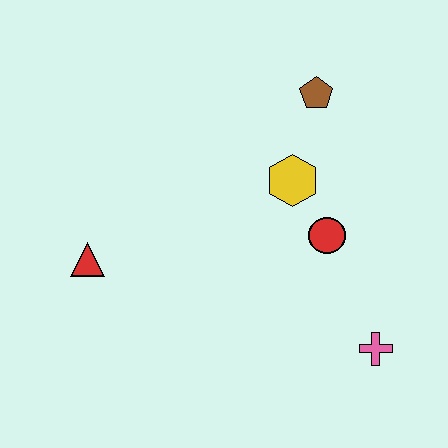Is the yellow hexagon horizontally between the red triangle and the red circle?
Yes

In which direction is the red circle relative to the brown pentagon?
The red circle is below the brown pentagon.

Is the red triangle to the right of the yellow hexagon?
No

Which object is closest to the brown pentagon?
The yellow hexagon is closest to the brown pentagon.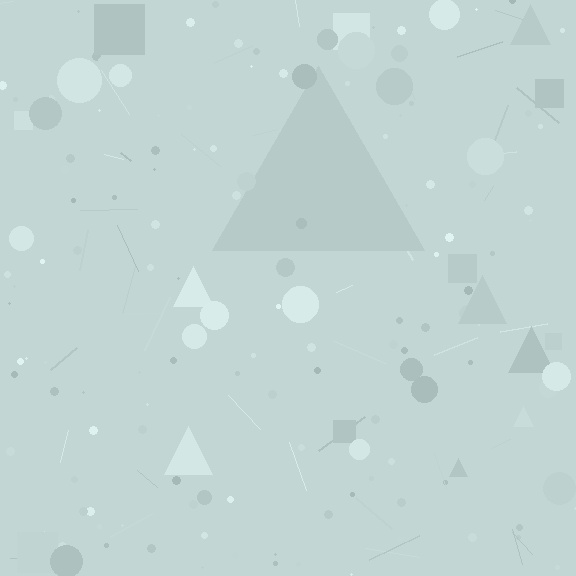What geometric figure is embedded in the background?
A triangle is embedded in the background.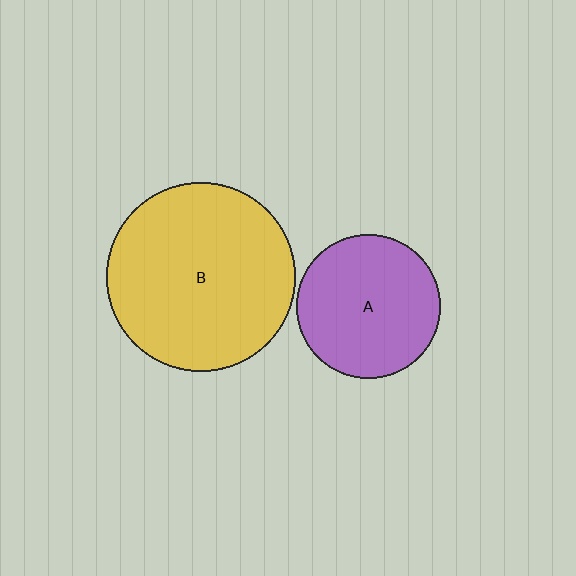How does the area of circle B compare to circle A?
Approximately 1.7 times.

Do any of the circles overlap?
No, none of the circles overlap.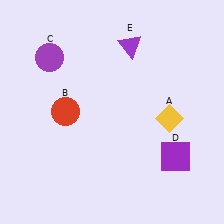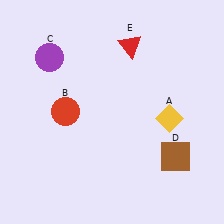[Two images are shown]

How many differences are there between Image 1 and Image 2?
There are 2 differences between the two images.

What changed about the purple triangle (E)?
In Image 1, E is purple. In Image 2, it changed to red.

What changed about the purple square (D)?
In Image 1, D is purple. In Image 2, it changed to brown.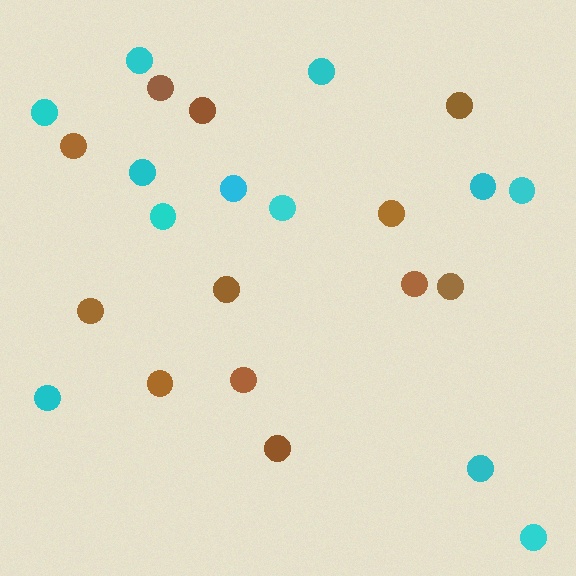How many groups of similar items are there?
There are 2 groups: one group of brown circles (12) and one group of cyan circles (12).